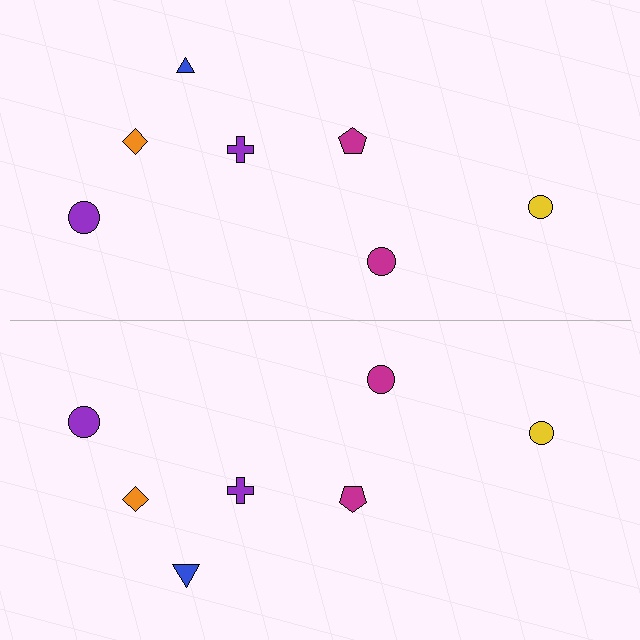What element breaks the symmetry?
The blue triangle on the bottom side has a different size than its mirror counterpart.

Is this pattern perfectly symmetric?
No, the pattern is not perfectly symmetric. The blue triangle on the bottom side has a different size than its mirror counterpart.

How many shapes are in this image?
There are 14 shapes in this image.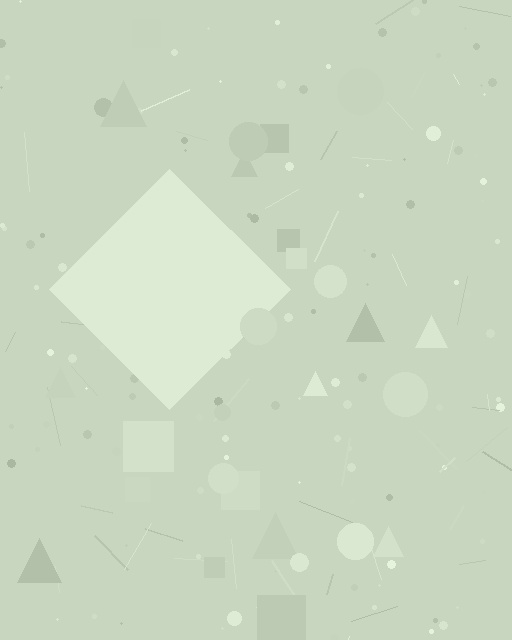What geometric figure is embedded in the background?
A diamond is embedded in the background.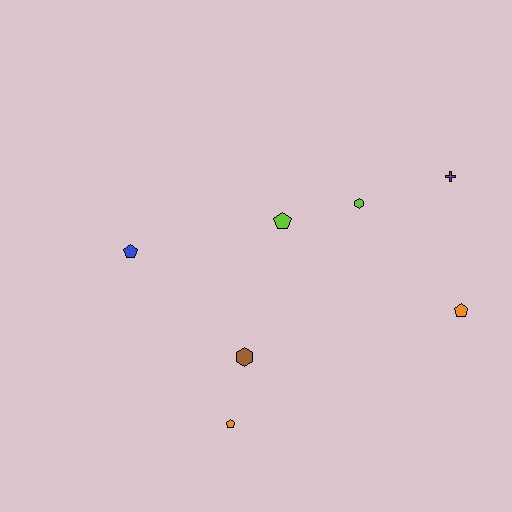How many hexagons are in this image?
There are 2 hexagons.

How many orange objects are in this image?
There are 2 orange objects.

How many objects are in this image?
There are 7 objects.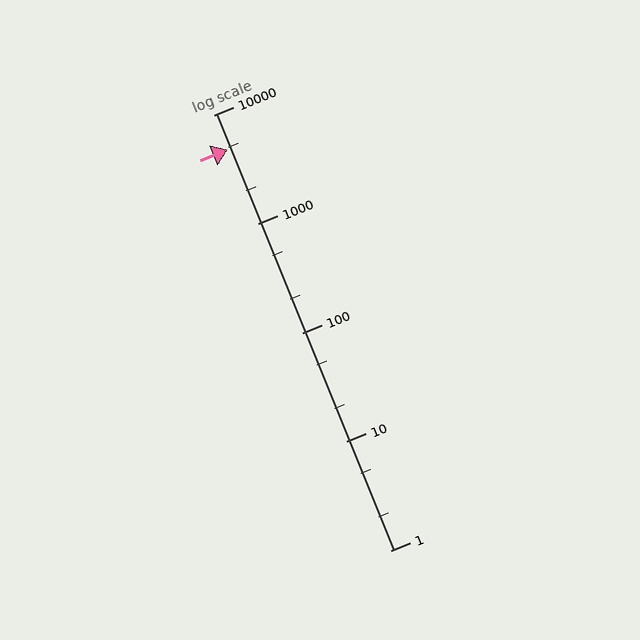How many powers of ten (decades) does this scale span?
The scale spans 4 decades, from 1 to 10000.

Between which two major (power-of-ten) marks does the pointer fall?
The pointer is between 1000 and 10000.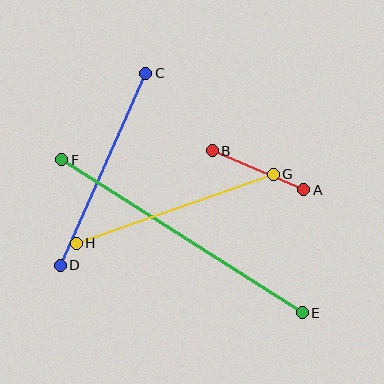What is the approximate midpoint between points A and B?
The midpoint is at approximately (258, 170) pixels.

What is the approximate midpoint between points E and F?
The midpoint is at approximately (182, 236) pixels.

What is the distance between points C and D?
The distance is approximately 210 pixels.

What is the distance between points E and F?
The distance is approximately 285 pixels.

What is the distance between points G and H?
The distance is approximately 209 pixels.